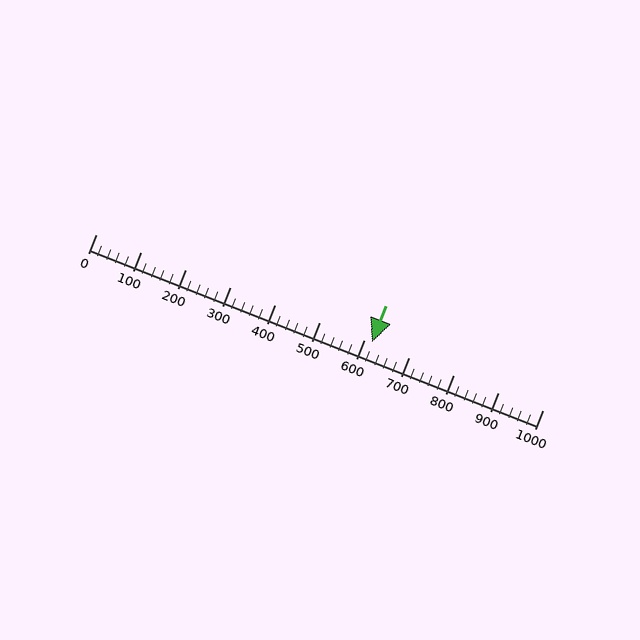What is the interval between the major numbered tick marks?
The major tick marks are spaced 100 units apart.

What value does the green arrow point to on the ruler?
The green arrow points to approximately 618.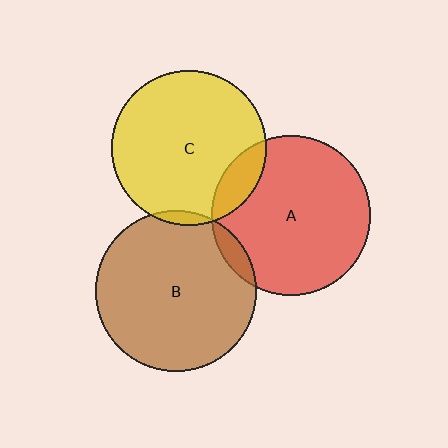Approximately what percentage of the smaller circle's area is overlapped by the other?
Approximately 5%.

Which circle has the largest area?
Circle B (brown).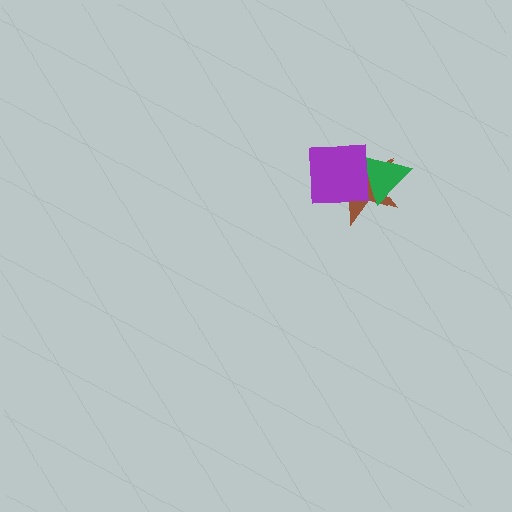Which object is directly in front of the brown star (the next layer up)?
The green triangle is directly in front of the brown star.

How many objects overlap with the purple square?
2 objects overlap with the purple square.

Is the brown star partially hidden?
Yes, it is partially covered by another shape.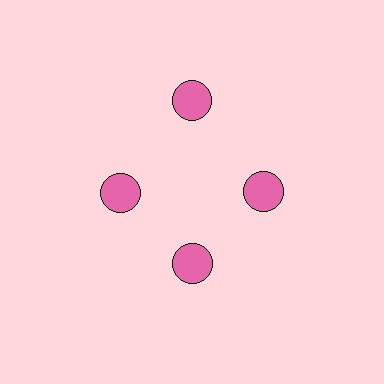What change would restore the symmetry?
The symmetry would be restored by moving it inward, back onto the ring so that all 4 circles sit at equal angles and equal distance from the center.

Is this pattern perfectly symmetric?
No. The 4 pink circles are arranged in a ring, but one element near the 12 o'clock position is pushed outward from the center, breaking the 4-fold rotational symmetry.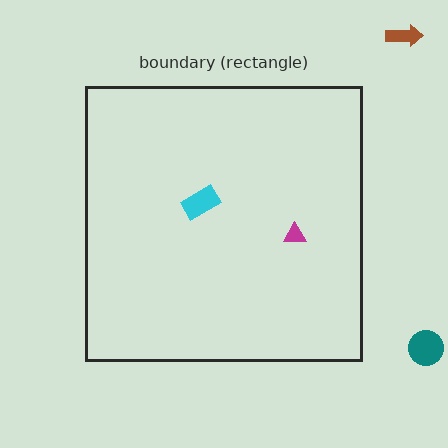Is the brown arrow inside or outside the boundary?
Outside.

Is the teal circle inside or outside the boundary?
Outside.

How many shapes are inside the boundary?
2 inside, 2 outside.